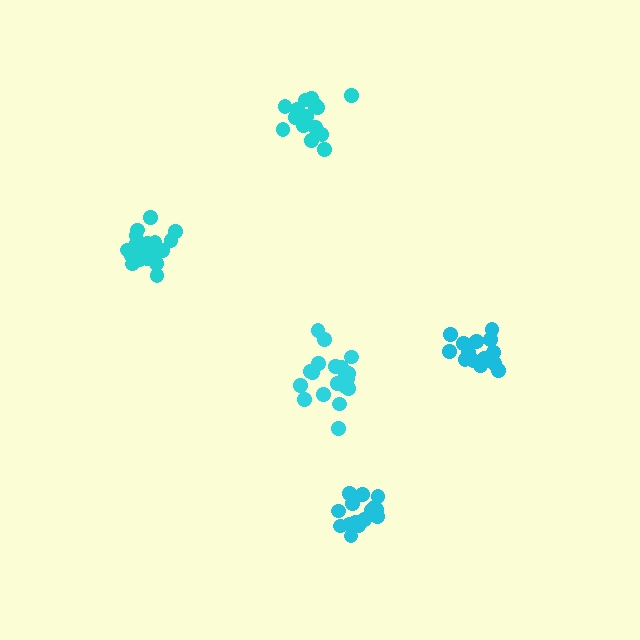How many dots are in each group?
Group 1: 20 dots, Group 2: 15 dots, Group 3: 21 dots, Group 4: 15 dots, Group 5: 15 dots (86 total).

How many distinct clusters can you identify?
There are 5 distinct clusters.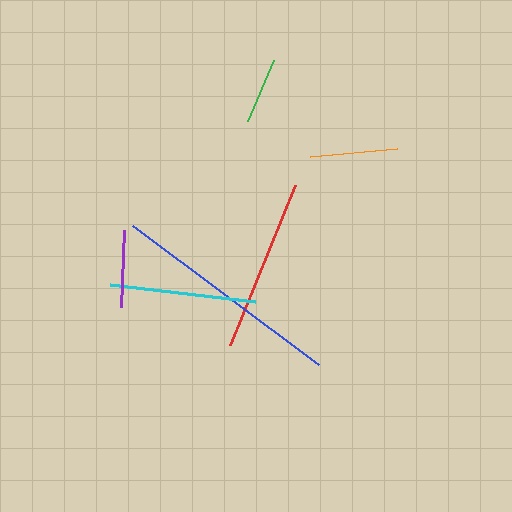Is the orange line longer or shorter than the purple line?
The orange line is longer than the purple line.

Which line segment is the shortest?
The green line is the shortest at approximately 67 pixels.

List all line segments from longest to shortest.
From longest to shortest: blue, red, cyan, orange, purple, green.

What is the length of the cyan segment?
The cyan segment is approximately 146 pixels long.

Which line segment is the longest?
The blue line is the longest at approximately 232 pixels.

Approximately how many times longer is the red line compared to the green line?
The red line is approximately 2.6 times the length of the green line.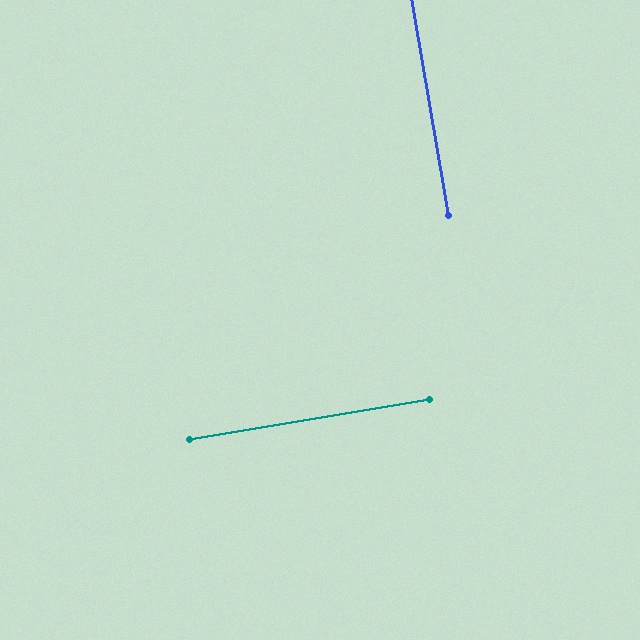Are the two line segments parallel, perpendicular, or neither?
Perpendicular — they meet at approximately 90°.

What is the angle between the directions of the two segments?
Approximately 90 degrees.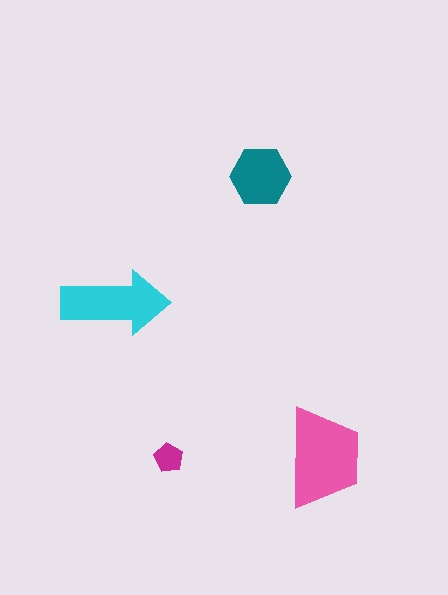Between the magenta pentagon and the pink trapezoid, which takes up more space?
The pink trapezoid.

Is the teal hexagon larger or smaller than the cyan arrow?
Smaller.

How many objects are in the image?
There are 4 objects in the image.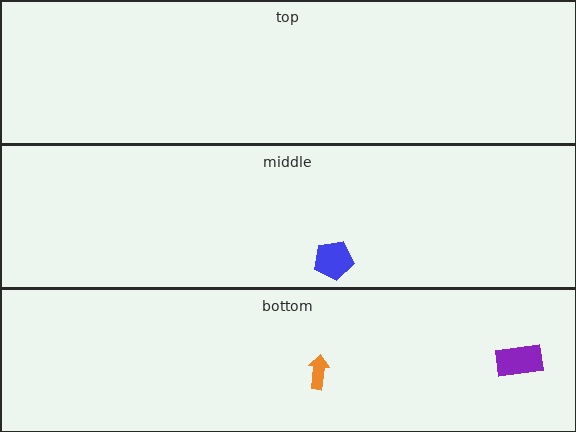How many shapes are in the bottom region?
2.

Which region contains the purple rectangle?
The bottom region.